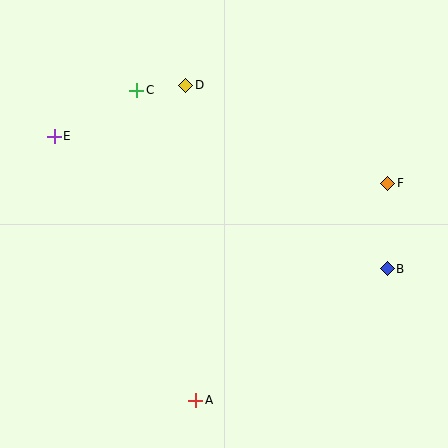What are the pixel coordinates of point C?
Point C is at (137, 90).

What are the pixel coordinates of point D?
Point D is at (186, 85).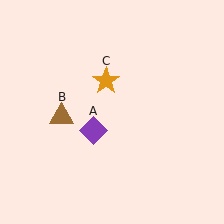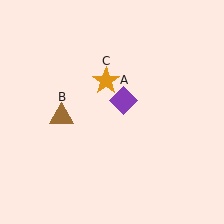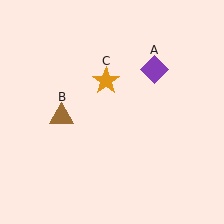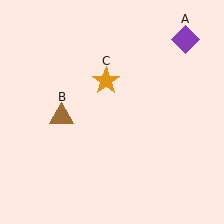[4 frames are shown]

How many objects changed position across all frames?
1 object changed position: purple diamond (object A).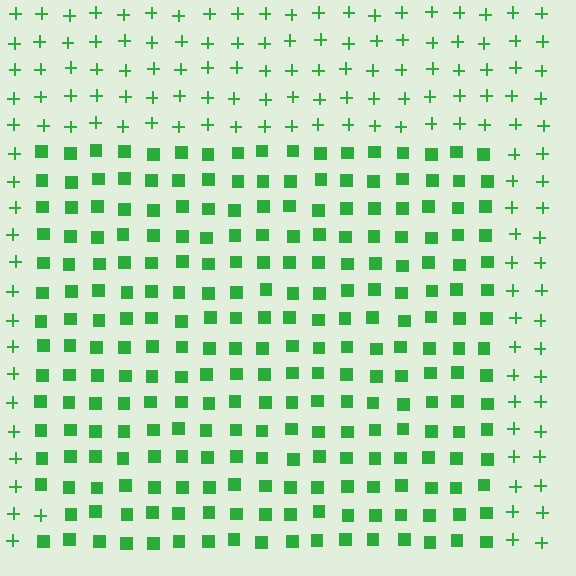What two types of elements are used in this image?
The image uses squares inside the rectangle region and plus signs outside it.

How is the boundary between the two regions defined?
The boundary is defined by a change in element shape: squares inside vs. plus signs outside. All elements share the same color and spacing.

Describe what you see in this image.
The image is filled with small green elements arranged in a uniform grid. A rectangle-shaped region contains squares, while the surrounding area contains plus signs. The boundary is defined purely by the change in element shape.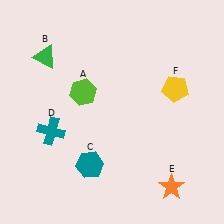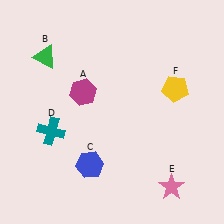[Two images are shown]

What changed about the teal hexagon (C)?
In Image 1, C is teal. In Image 2, it changed to blue.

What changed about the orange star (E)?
In Image 1, E is orange. In Image 2, it changed to pink.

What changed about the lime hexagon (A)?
In Image 1, A is lime. In Image 2, it changed to magenta.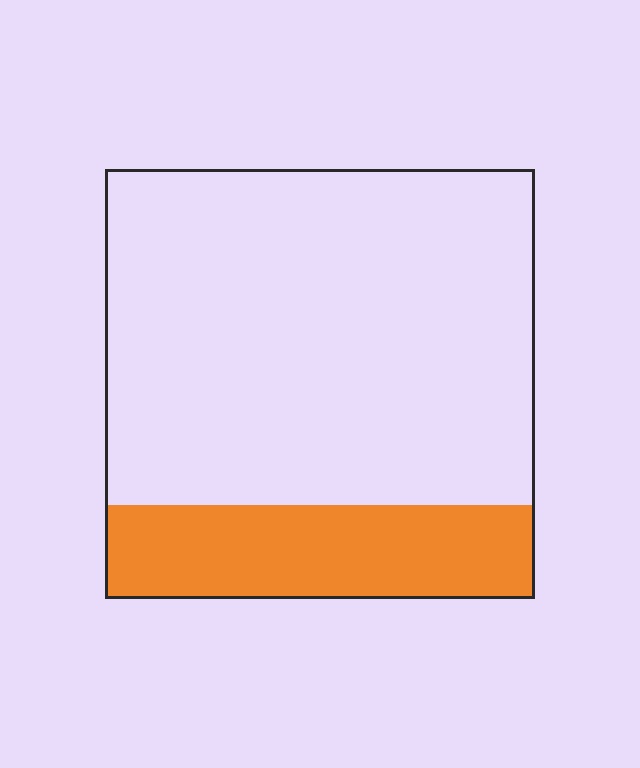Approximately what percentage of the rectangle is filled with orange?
Approximately 20%.